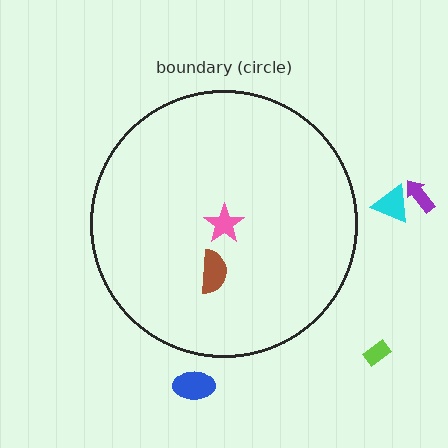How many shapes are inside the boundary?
2 inside, 4 outside.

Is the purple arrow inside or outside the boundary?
Outside.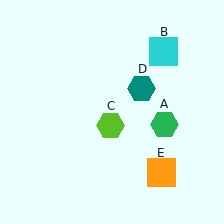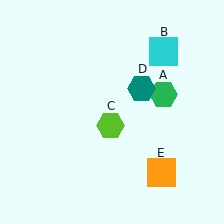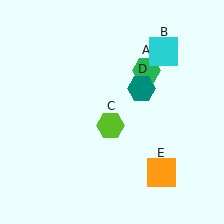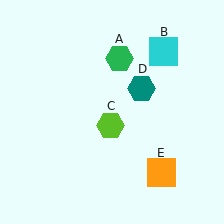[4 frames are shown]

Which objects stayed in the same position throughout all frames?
Cyan square (object B) and lime hexagon (object C) and teal hexagon (object D) and orange square (object E) remained stationary.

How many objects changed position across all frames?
1 object changed position: green hexagon (object A).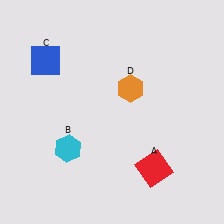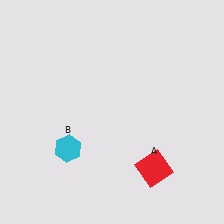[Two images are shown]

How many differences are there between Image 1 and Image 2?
There are 2 differences between the two images.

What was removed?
The orange hexagon (D), the blue square (C) were removed in Image 2.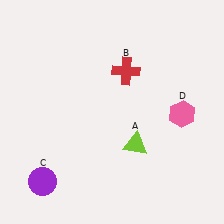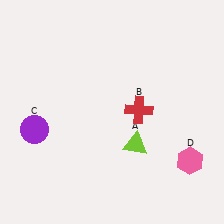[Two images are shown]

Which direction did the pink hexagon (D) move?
The pink hexagon (D) moved down.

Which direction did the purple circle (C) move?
The purple circle (C) moved up.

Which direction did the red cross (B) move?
The red cross (B) moved down.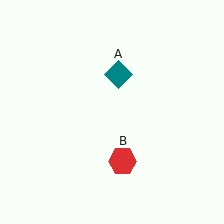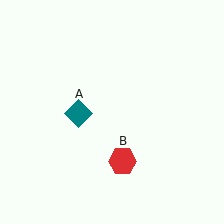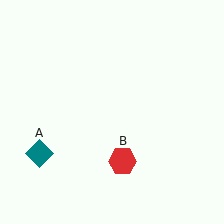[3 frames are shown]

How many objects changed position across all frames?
1 object changed position: teal diamond (object A).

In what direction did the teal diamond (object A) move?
The teal diamond (object A) moved down and to the left.